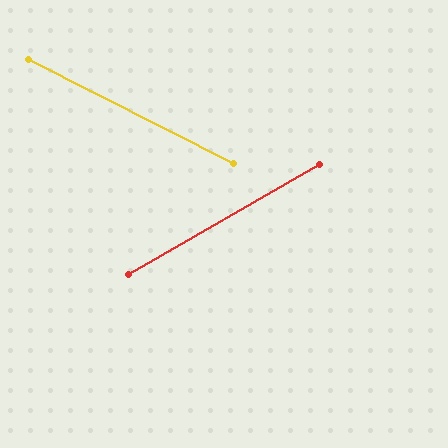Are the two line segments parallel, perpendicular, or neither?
Neither parallel nor perpendicular — they differ by about 57°.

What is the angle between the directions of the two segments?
Approximately 57 degrees.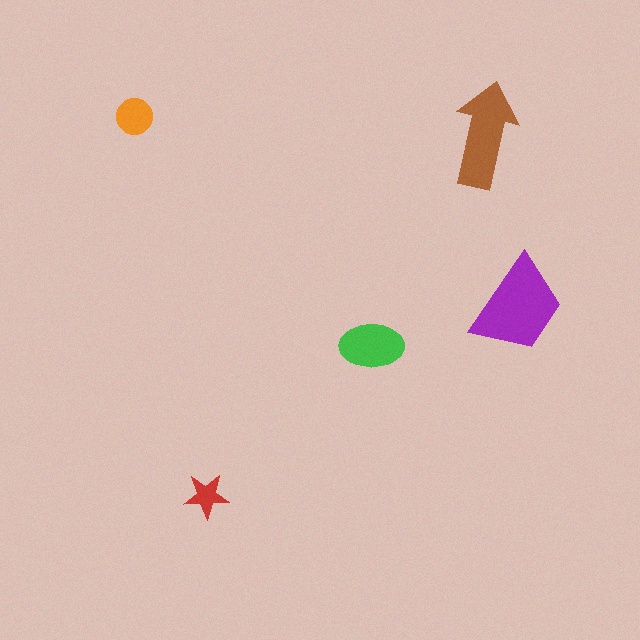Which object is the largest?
The purple trapezoid.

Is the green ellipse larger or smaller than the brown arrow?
Smaller.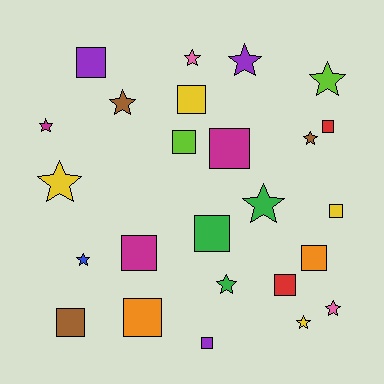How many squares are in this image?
There are 13 squares.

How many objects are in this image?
There are 25 objects.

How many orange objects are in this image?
There are 2 orange objects.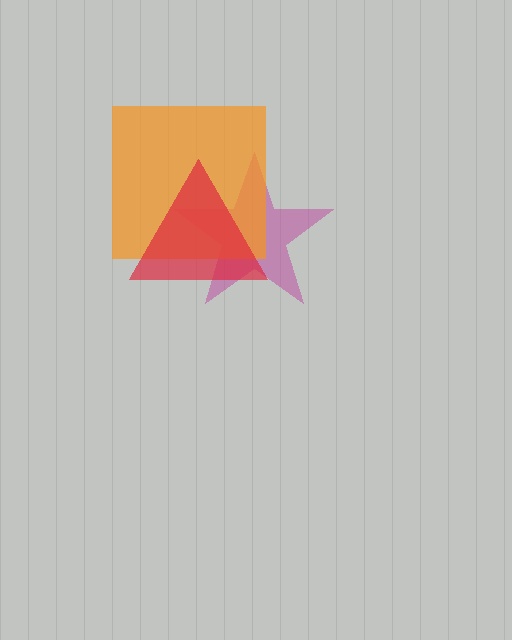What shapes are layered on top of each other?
The layered shapes are: a magenta star, an orange square, a red triangle.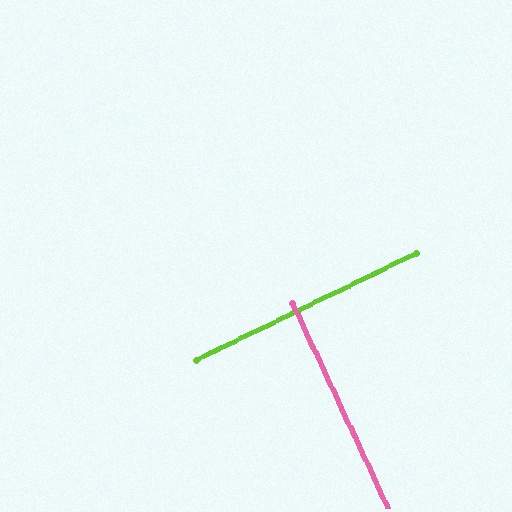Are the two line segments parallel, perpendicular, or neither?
Perpendicular — they meet at approximately 89°.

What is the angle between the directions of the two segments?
Approximately 89 degrees.